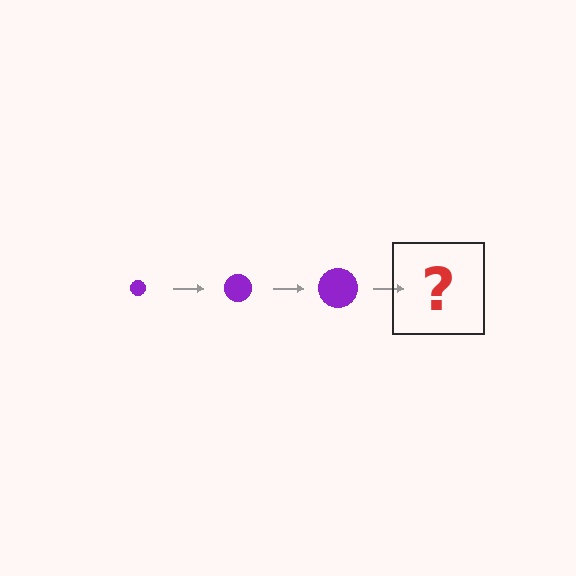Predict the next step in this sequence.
The next step is a purple circle, larger than the previous one.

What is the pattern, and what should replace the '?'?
The pattern is that the circle gets progressively larger each step. The '?' should be a purple circle, larger than the previous one.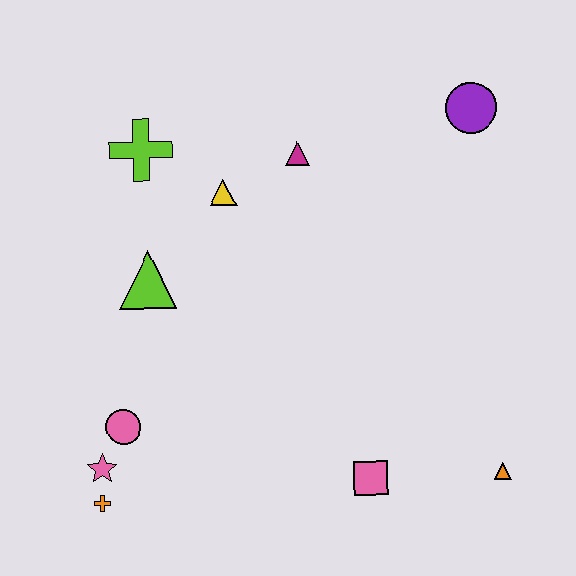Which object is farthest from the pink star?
The purple circle is farthest from the pink star.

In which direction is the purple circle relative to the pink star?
The purple circle is to the right of the pink star.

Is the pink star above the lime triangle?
No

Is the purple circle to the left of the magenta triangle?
No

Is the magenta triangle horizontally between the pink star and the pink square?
Yes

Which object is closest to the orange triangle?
The pink square is closest to the orange triangle.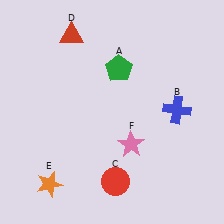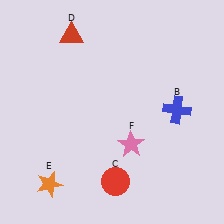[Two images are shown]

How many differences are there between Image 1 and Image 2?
There is 1 difference between the two images.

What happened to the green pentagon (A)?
The green pentagon (A) was removed in Image 2. It was in the top-right area of Image 1.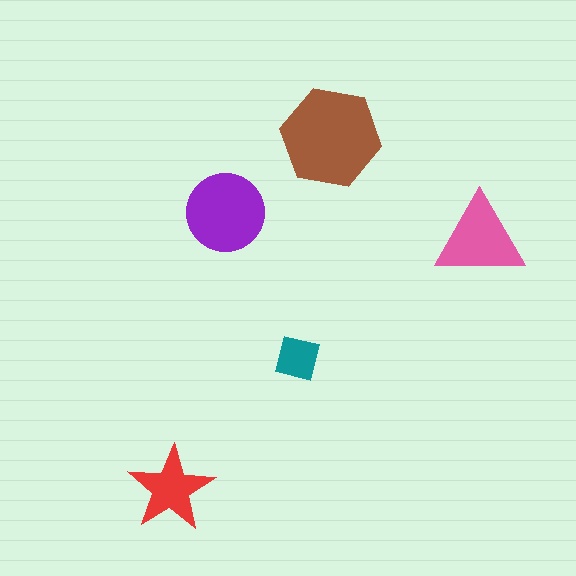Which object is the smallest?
The teal square.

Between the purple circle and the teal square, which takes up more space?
The purple circle.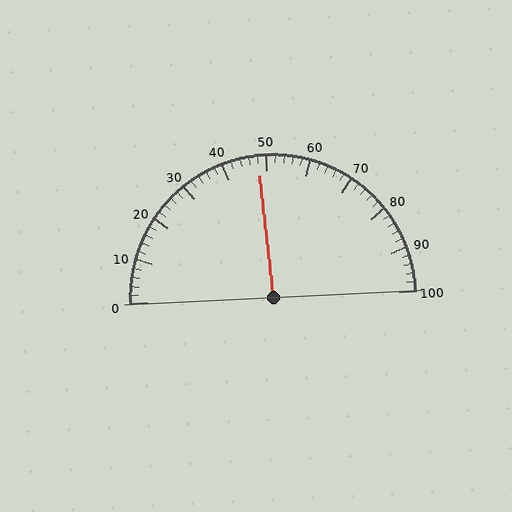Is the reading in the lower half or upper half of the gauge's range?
The reading is in the lower half of the range (0 to 100).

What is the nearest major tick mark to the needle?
The nearest major tick mark is 50.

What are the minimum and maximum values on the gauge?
The gauge ranges from 0 to 100.